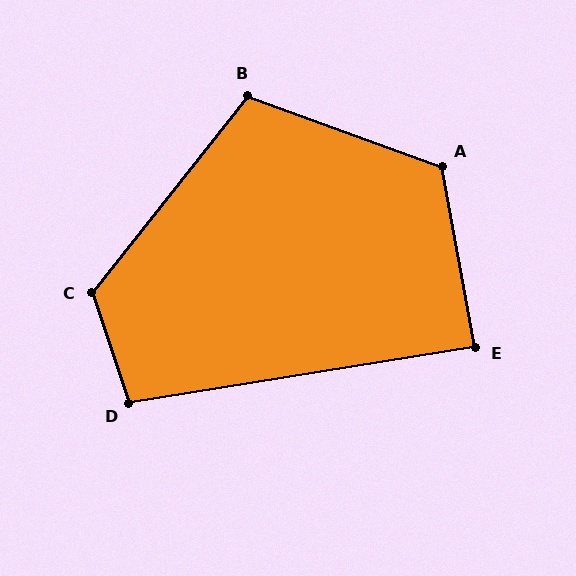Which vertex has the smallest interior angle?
E, at approximately 89 degrees.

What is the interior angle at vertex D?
Approximately 99 degrees (obtuse).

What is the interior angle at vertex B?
Approximately 108 degrees (obtuse).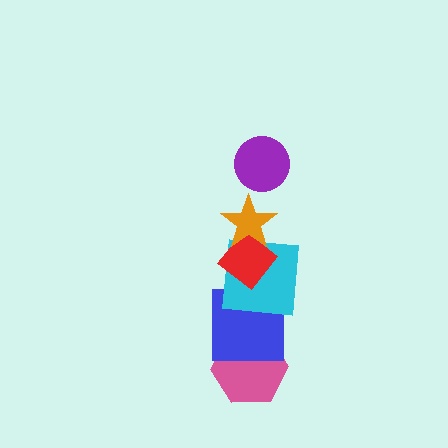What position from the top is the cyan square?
The cyan square is 4th from the top.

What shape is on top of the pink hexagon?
The blue square is on top of the pink hexagon.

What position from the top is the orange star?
The orange star is 2nd from the top.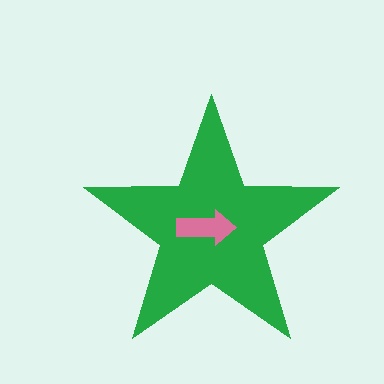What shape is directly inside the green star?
The pink arrow.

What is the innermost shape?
The pink arrow.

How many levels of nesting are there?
2.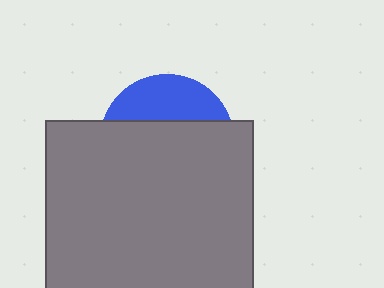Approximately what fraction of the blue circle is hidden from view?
Roughly 70% of the blue circle is hidden behind the gray square.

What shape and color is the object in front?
The object in front is a gray square.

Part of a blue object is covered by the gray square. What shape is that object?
It is a circle.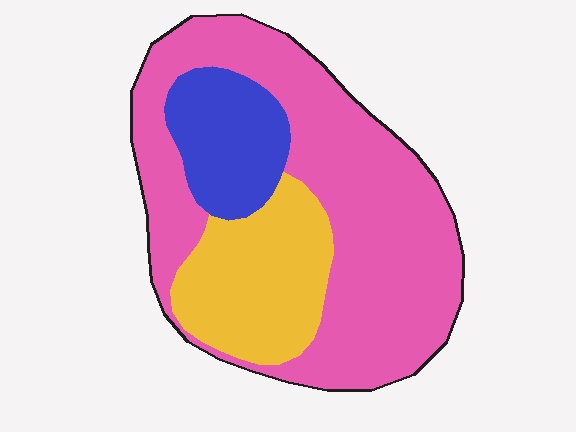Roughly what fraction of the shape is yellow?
Yellow takes up about one quarter (1/4) of the shape.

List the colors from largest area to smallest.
From largest to smallest: pink, yellow, blue.